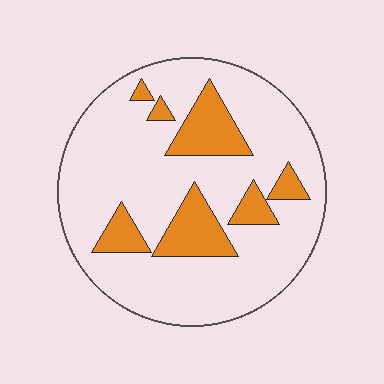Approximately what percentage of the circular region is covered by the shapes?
Approximately 20%.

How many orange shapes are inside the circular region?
7.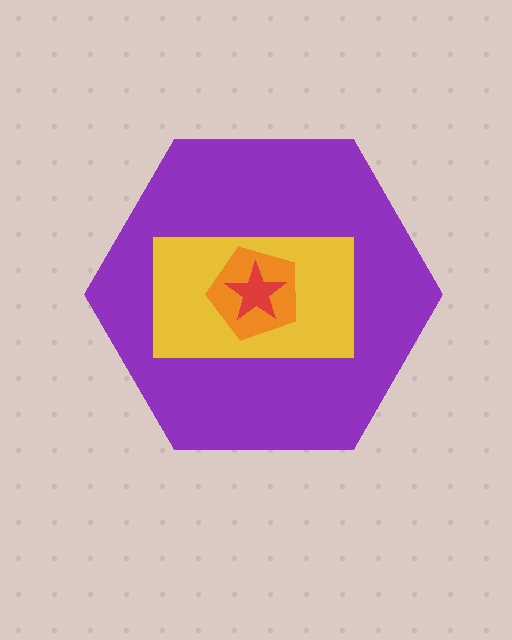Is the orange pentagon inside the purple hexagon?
Yes.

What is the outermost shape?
The purple hexagon.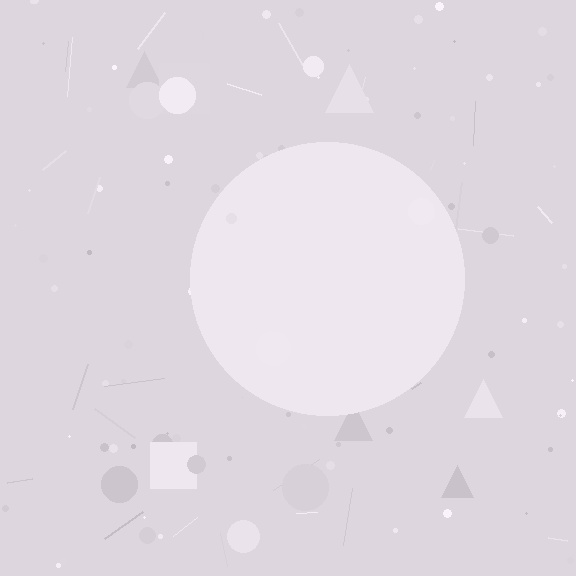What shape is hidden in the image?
A circle is hidden in the image.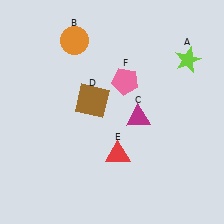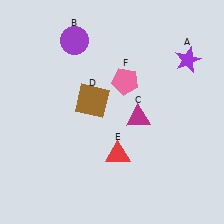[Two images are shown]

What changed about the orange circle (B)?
In Image 1, B is orange. In Image 2, it changed to purple.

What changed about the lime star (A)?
In Image 1, A is lime. In Image 2, it changed to purple.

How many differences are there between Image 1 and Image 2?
There are 2 differences between the two images.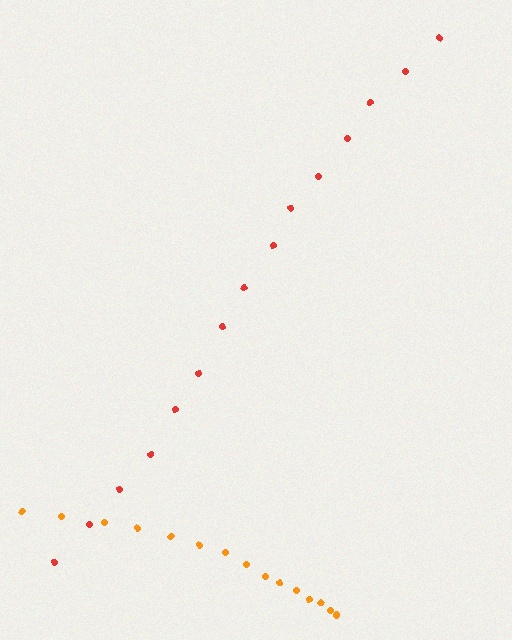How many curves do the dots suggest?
There are 2 distinct paths.